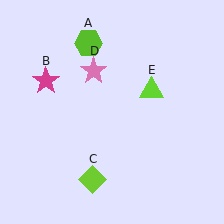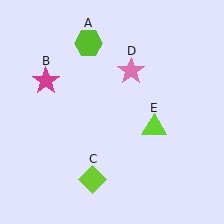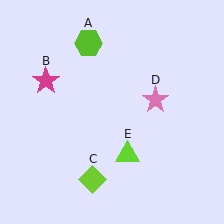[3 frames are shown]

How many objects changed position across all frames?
2 objects changed position: pink star (object D), lime triangle (object E).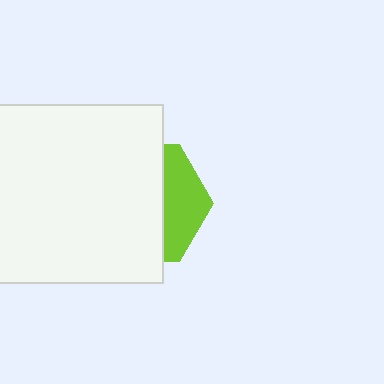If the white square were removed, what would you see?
You would see the complete lime hexagon.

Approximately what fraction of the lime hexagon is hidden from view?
Roughly 67% of the lime hexagon is hidden behind the white square.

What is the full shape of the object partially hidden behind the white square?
The partially hidden object is a lime hexagon.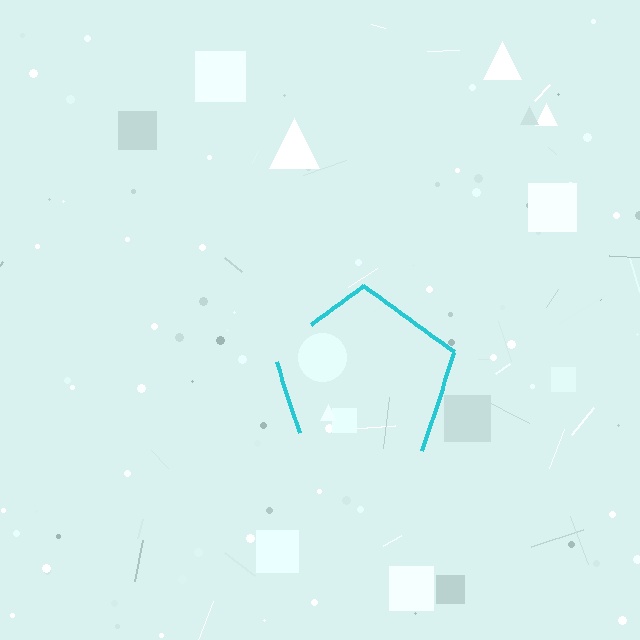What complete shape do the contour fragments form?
The contour fragments form a pentagon.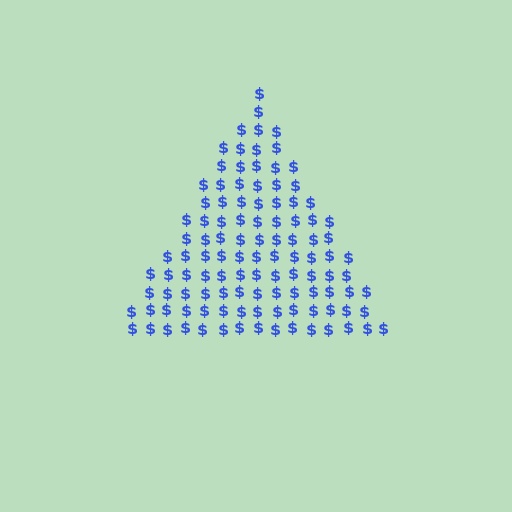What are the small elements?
The small elements are dollar signs.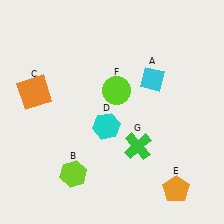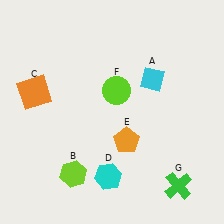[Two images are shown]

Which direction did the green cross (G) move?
The green cross (G) moved right.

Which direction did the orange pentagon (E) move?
The orange pentagon (E) moved left.